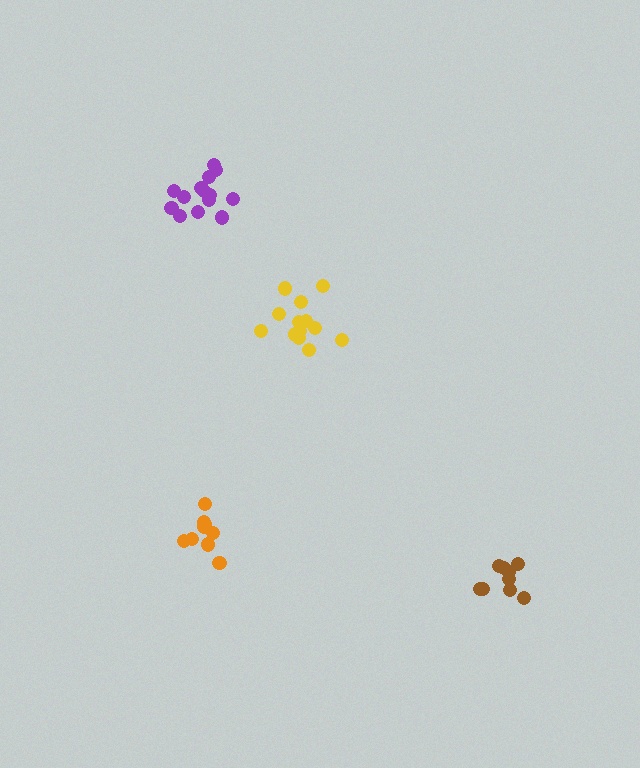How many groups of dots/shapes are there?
There are 4 groups.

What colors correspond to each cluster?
The clusters are colored: yellow, orange, purple, brown.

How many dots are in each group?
Group 1: 13 dots, Group 2: 9 dots, Group 3: 15 dots, Group 4: 9 dots (46 total).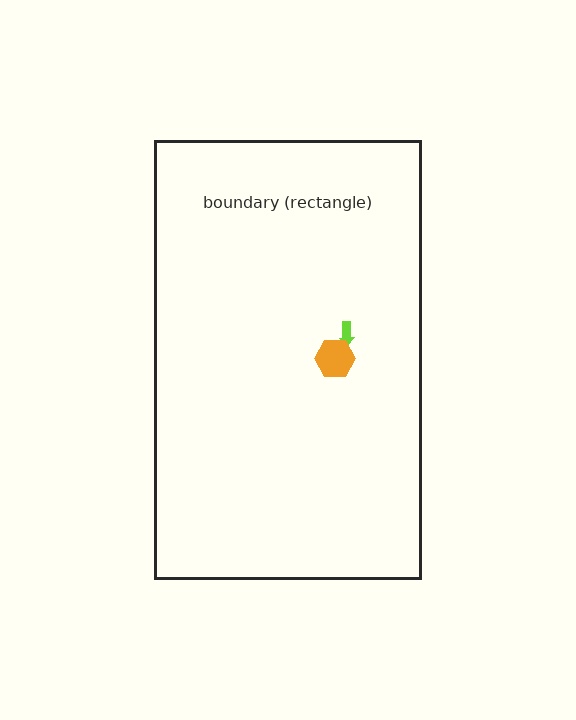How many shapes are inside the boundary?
2 inside, 0 outside.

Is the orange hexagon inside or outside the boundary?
Inside.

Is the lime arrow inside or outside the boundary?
Inside.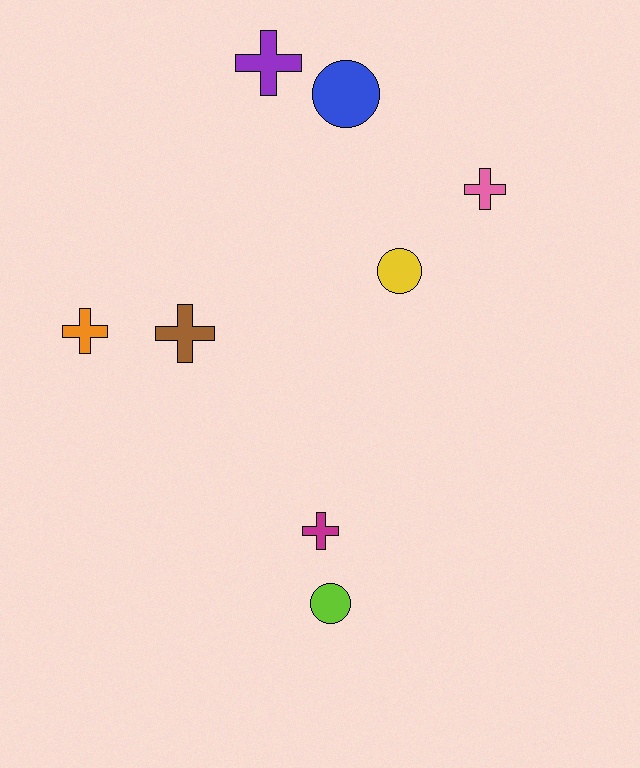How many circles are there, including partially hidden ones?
There are 3 circles.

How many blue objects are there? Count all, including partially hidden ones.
There is 1 blue object.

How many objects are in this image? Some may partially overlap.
There are 8 objects.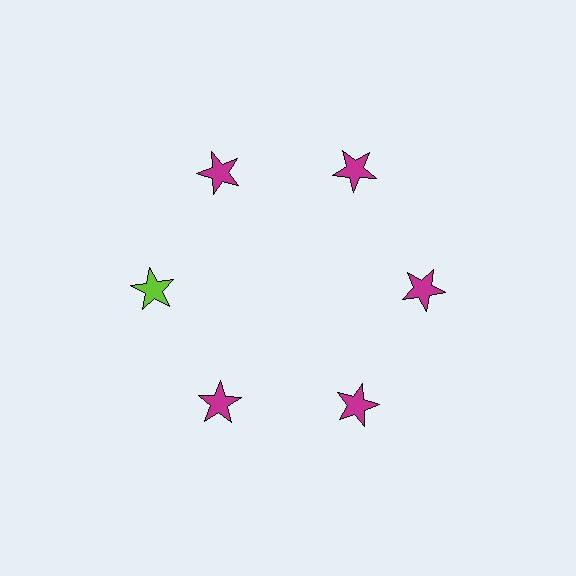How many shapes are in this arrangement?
There are 6 shapes arranged in a ring pattern.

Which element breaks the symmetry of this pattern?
The lime star at roughly the 9 o'clock position breaks the symmetry. All other shapes are magenta stars.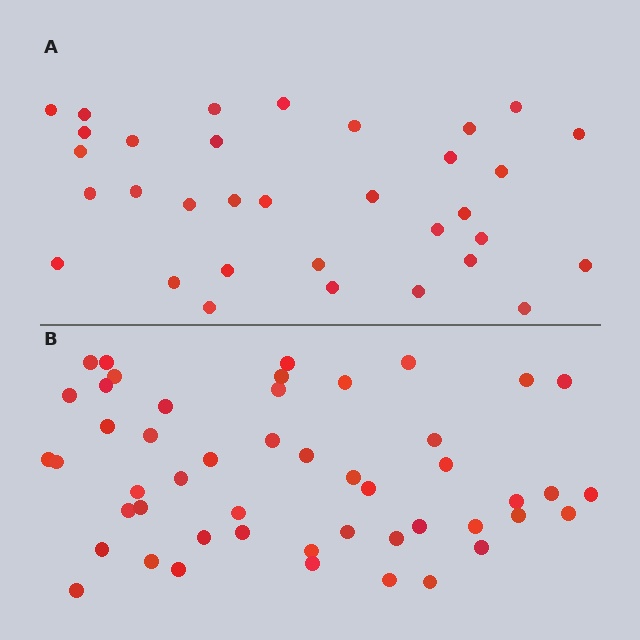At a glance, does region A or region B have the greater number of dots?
Region B (the bottom region) has more dots.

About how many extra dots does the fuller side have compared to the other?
Region B has approximately 15 more dots than region A.